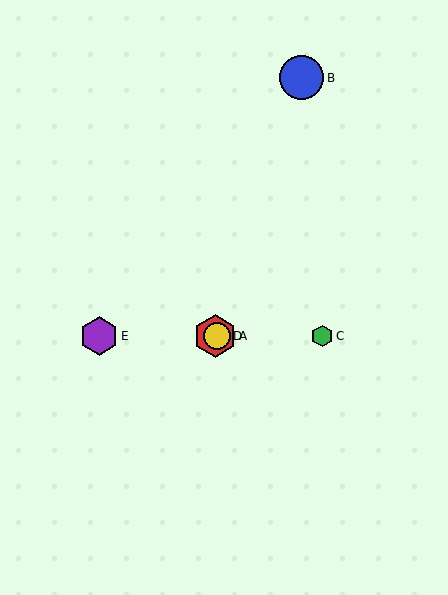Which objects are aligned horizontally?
Objects A, C, D, E are aligned horizontally.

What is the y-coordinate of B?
Object B is at y≈78.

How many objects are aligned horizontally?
4 objects (A, C, D, E) are aligned horizontally.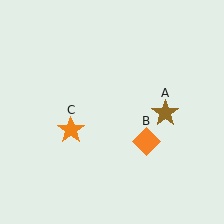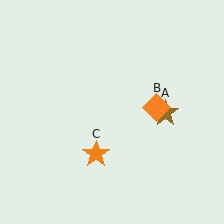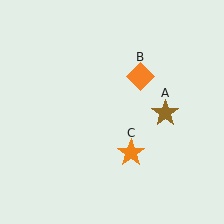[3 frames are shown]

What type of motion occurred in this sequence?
The orange diamond (object B), orange star (object C) rotated counterclockwise around the center of the scene.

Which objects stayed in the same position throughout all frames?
Brown star (object A) remained stationary.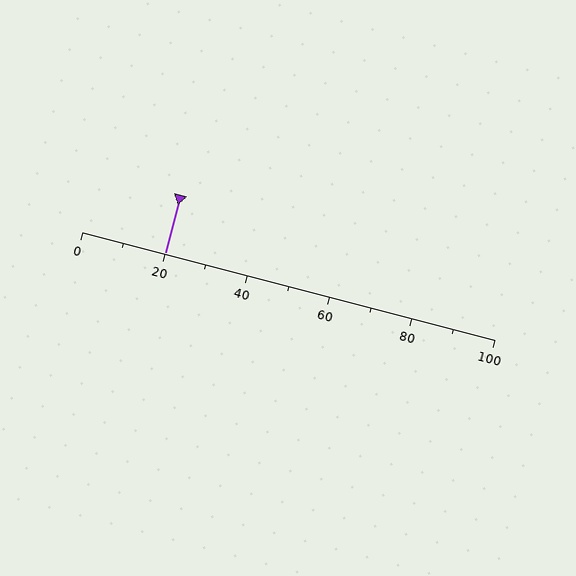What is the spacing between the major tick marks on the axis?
The major ticks are spaced 20 apart.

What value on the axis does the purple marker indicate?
The marker indicates approximately 20.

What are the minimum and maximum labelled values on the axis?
The axis runs from 0 to 100.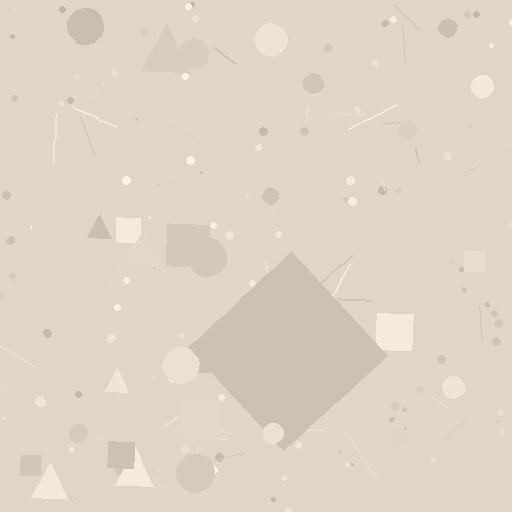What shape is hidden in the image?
A diamond is hidden in the image.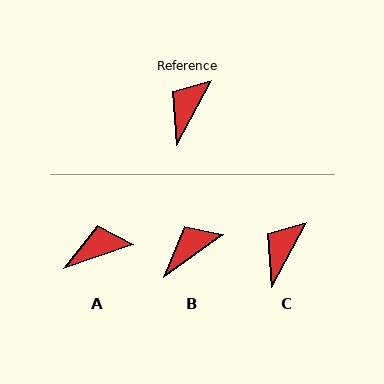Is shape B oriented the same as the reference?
No, it is off by about 26 degrees.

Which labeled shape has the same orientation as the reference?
C.